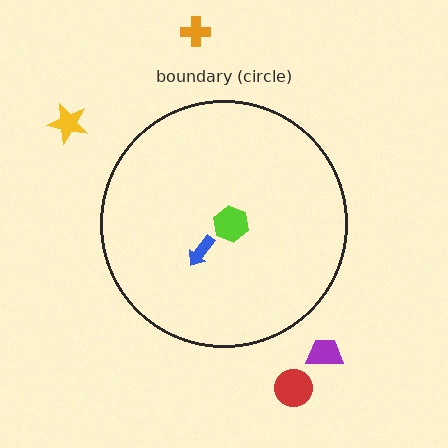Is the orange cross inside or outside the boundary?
Outside.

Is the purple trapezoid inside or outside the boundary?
Outside.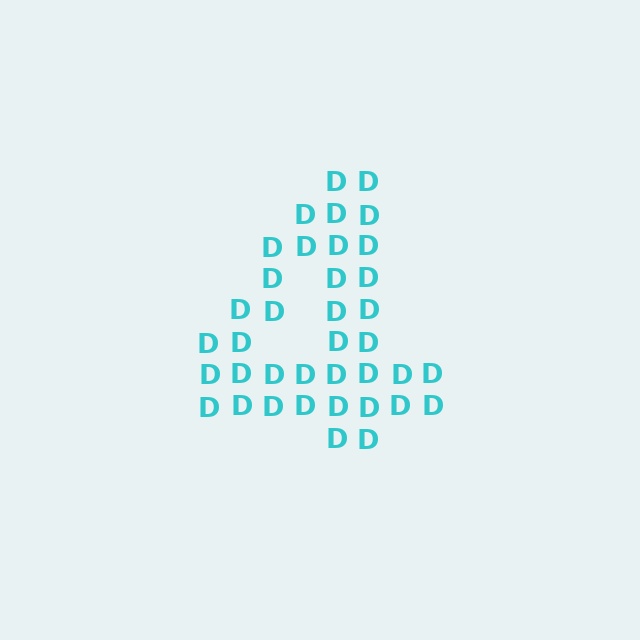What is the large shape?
The large shape is the digit 4.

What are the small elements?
The small elements are letter D's.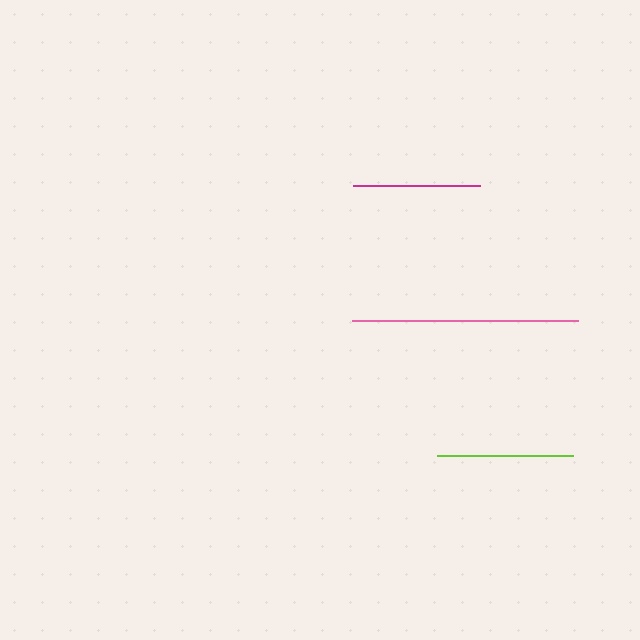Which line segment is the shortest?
The magenta line is the shortest at approximately 128 pixels.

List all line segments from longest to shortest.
From longest to shortest: pink, lime, magenta.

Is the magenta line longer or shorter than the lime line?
The lime line is longer than the magenta line.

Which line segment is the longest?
The pink line is the longest at approximately 225 pixels.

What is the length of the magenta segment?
The magenta segment is approximately 128 pixels long.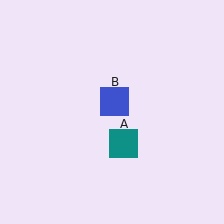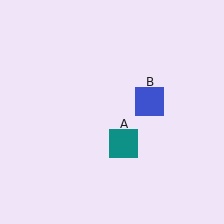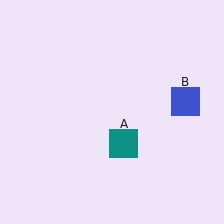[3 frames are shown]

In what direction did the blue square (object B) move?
The blue square (object B) moved right.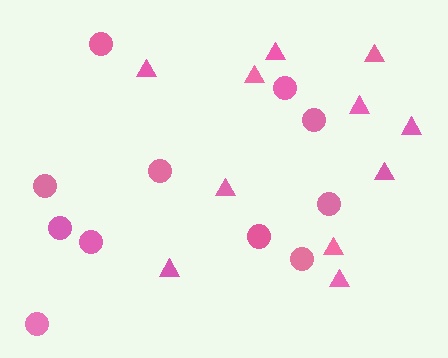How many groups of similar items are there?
There are 2 groups: one group of circles (11) and one group of triangles (11).